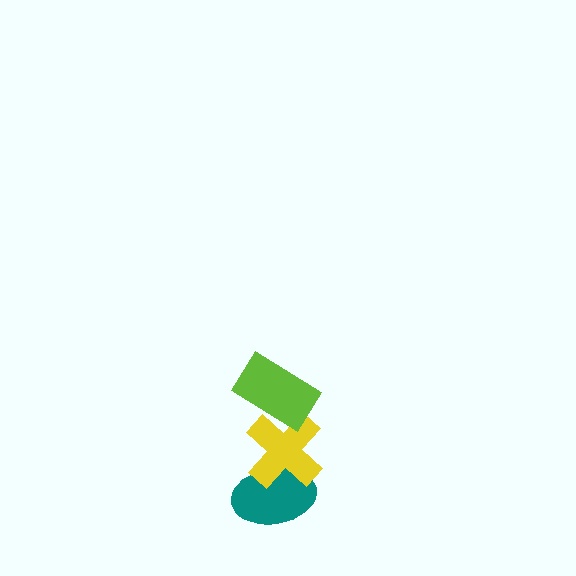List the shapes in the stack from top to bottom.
From top to bottom: the lime rectangle, the yellow cross, the teal ellipse.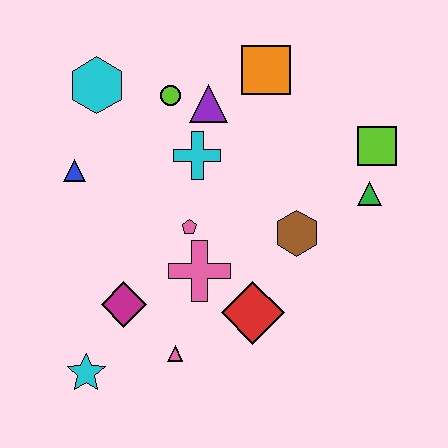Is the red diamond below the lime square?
Yes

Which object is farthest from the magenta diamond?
The lime square is farthest from the magenta diamond.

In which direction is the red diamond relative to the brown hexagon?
The red diamond is below the brown hexagon.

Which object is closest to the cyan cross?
The purple triangle is closest to the cyan cross.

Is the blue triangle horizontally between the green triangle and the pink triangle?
No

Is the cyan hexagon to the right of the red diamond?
No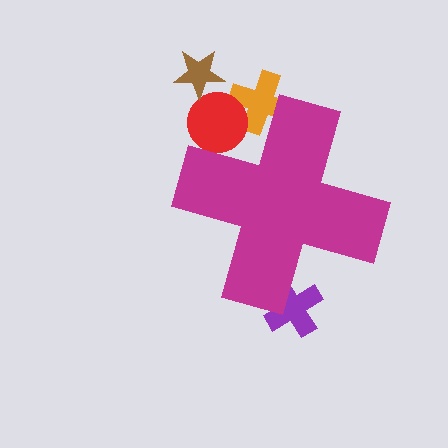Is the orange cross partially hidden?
Yes, the orange cross is partially hidden behind the magenta cross.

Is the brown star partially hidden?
No, the brown star is fully visible.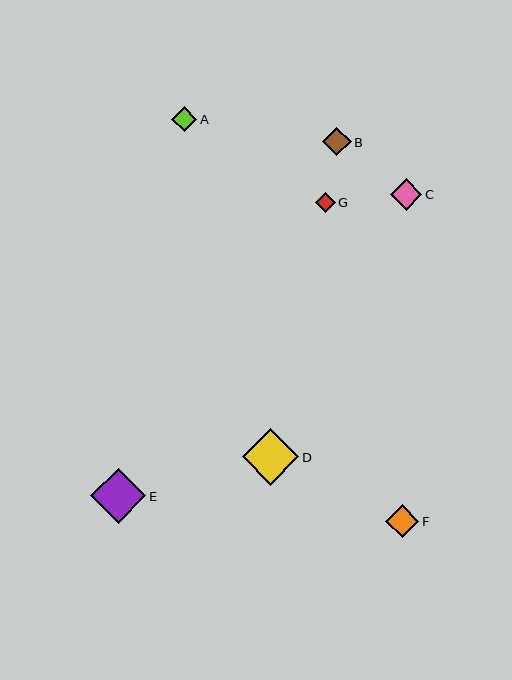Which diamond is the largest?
Diamond D is the largest with a size of approximately 56 pixels.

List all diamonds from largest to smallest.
From largest to smallest: D, E, F, C, B, A, G.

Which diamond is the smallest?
Diamond G is the smallest with a size of approximately 20 pixels.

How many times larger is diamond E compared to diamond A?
Diamond E is approximately 2.2 times the size of diamond A.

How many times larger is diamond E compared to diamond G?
Diamond E is approximately 2.7 times the size of diamond G.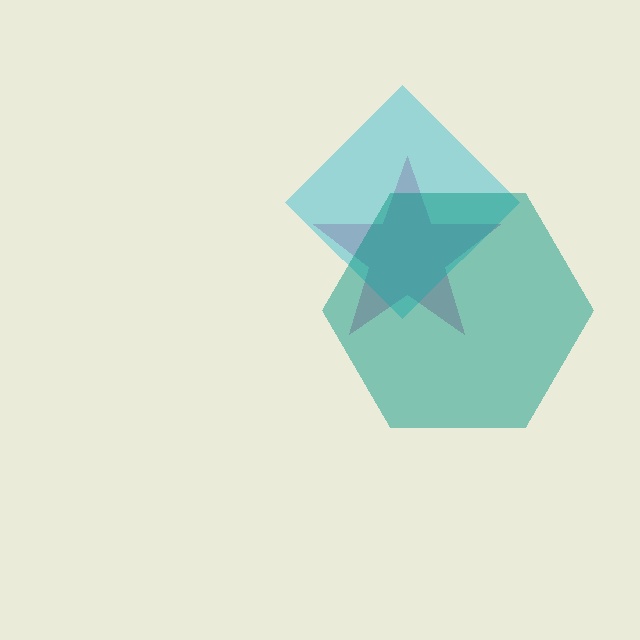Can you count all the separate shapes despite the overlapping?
Yes, there are 3 separate shapes.